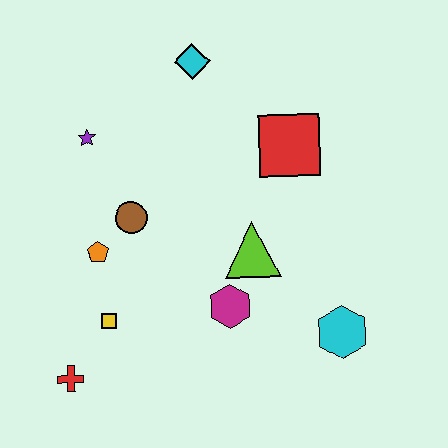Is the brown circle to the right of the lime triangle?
No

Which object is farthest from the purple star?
The cyan hexagon is farthest from the purple star.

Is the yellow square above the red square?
No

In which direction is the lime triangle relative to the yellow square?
The lime triangle is to the right of the yellow square.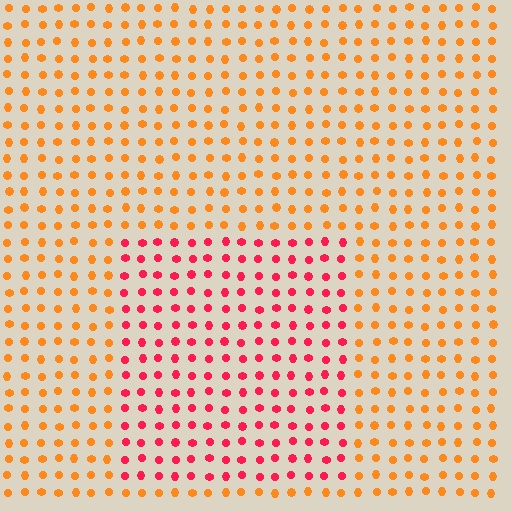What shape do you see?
I see a rectangle.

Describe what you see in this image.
The image is filled with small orange elements in a uniform arrangement. A rectangle-shaped region is visible where the elements are tinted to a slightly different hue, forming a subtle color boundary.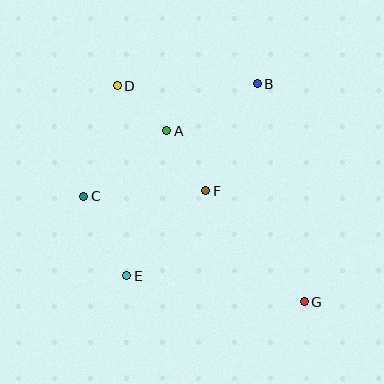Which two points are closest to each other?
Points A and D are closest to each other.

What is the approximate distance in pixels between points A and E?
The distance between A and E is approximately 150 pixels.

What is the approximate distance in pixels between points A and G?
The distance between A and G is approximately 220 pixels.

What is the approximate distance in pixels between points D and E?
The distance between D and E is approximately 190 pixels.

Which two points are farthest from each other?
Points D and G are farthest from each other.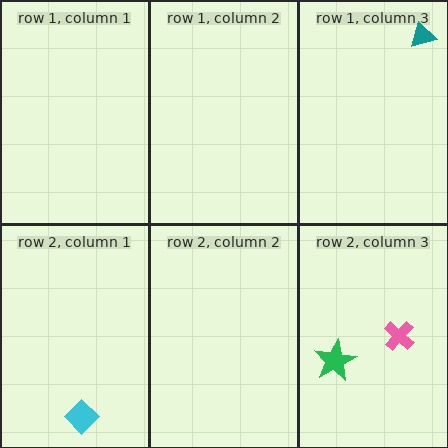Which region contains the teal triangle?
The row 1, column 3 region.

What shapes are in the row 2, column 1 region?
The cyan diamond.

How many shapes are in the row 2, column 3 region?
2.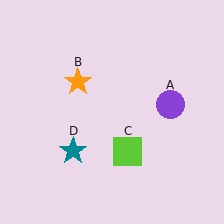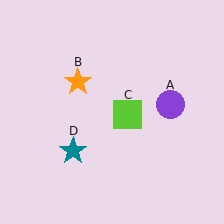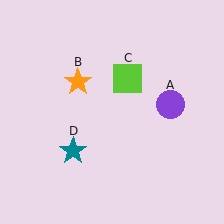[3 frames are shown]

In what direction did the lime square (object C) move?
The lime square (object C) moved up.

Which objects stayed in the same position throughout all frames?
Purple circle (object A) and orange star (object B) and teal star (object D) remained stationary.